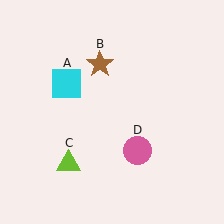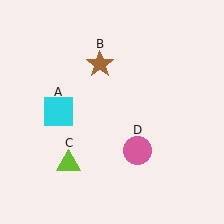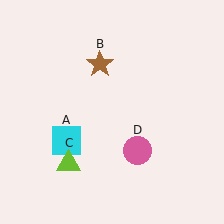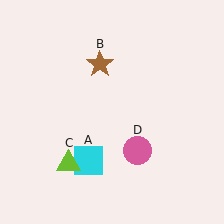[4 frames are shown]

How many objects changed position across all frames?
1 object changed position: cyan square (object A).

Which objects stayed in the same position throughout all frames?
Brown star (object B) and lime triangle (object C) and pink circle (object D) remained stationary.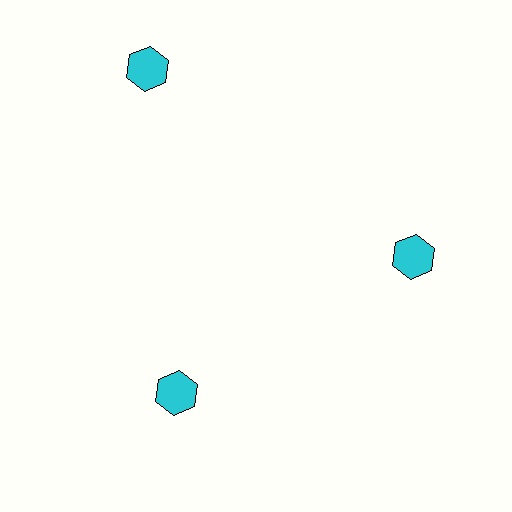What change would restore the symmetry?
The symmetry would be restored by moving it inward, back onto the ring so that all 3 hexagons sit at equal angles and equal distance from the center.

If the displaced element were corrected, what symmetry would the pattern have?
It would have 3-fold rotational symmetry — the pattern would map onto itself every 120 degrees.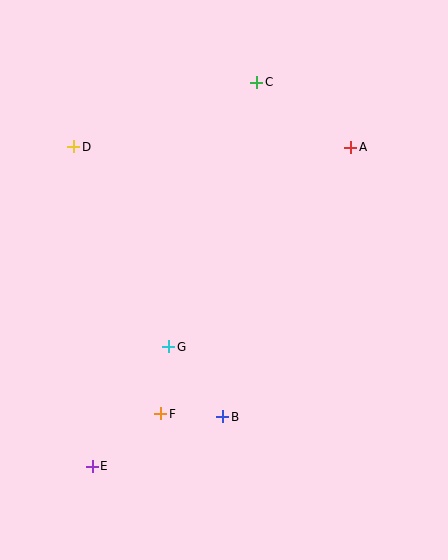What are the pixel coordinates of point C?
Point C is at (257, 82).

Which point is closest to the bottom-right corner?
Point B is closest to the bottom-right corner.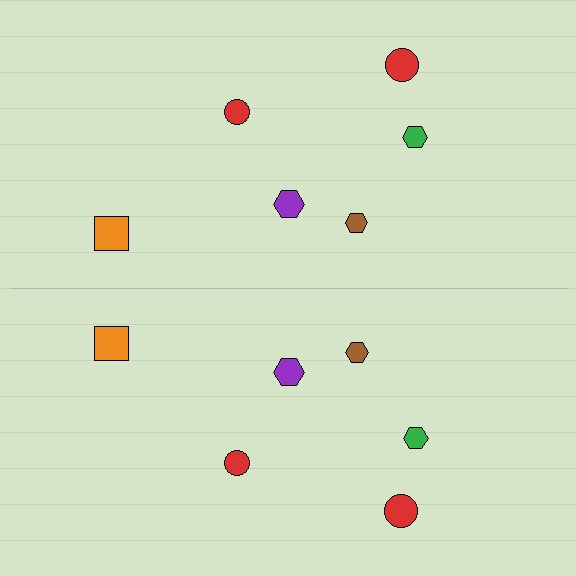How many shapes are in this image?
There are 12 shapes in this image.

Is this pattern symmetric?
Yes, this pattern has bilateral (reflection) symmetry.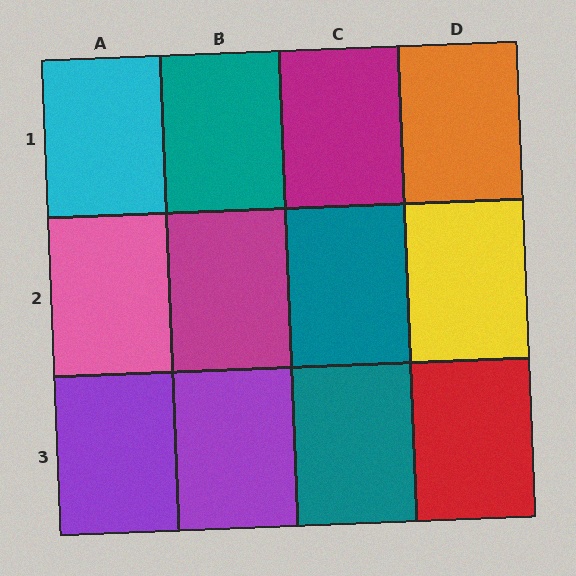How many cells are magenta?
2 cells are magenta.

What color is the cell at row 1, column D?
Orange.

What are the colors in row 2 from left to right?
Pink, magenta, teal, yellow.